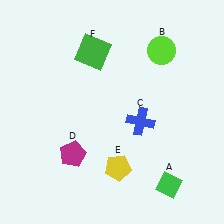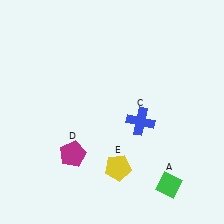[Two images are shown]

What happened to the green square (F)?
The green square (F) was removed in Image 2. It was in the top-left area of Image 1.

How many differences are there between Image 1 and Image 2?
There are 2 differences between the two images.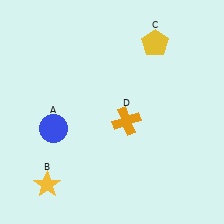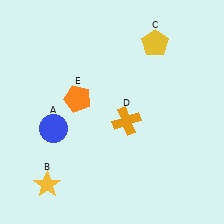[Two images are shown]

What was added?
An orange pentagon (E) was added in Image 2.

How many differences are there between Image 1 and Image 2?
There is 1 difference between the two images.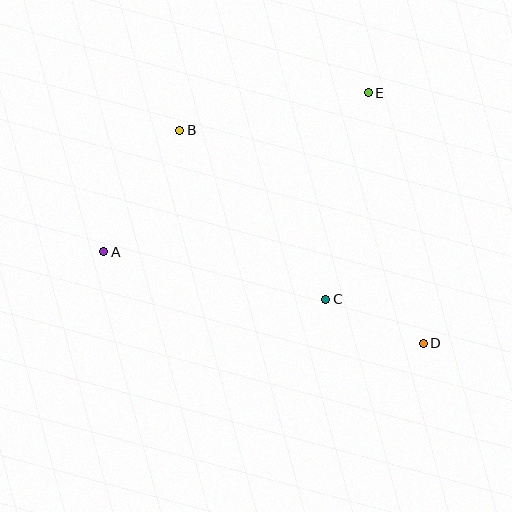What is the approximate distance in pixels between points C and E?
The distance between C and E is approximately 211 pixels.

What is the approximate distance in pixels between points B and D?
The distance between B and D is approximately 324 pixels.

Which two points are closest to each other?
Points C and D are closest to each other.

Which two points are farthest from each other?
Points A and D are farthest from each other.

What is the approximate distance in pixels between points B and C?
The distance between B and C is approximately 223 pixels.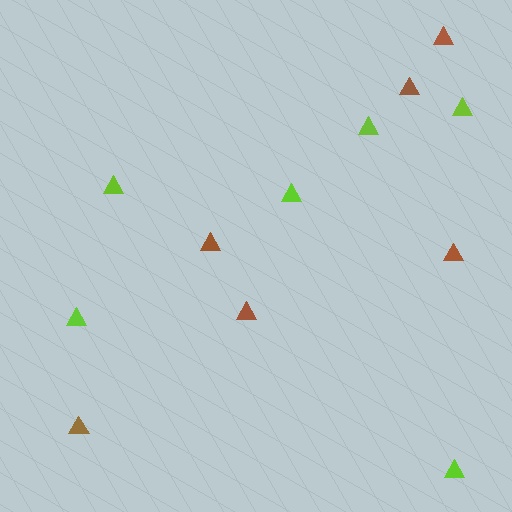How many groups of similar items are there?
There are 2 groups: one group of lime triangles (6) and one group of brown triangles (6).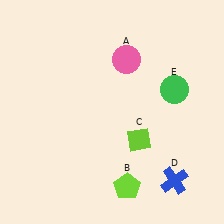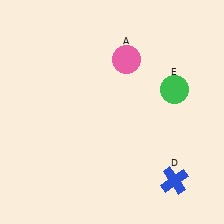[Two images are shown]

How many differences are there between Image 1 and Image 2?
There are 2 differences between the two images.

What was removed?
The lime diamond (C), the lime pentagon (B) were removed in Image 2.